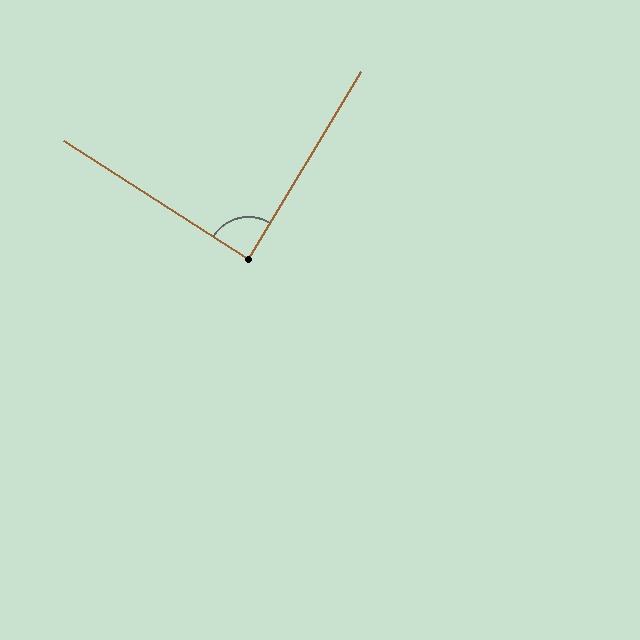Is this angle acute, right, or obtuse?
It is approximately a right angle.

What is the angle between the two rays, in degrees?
Approximately 88 degrees.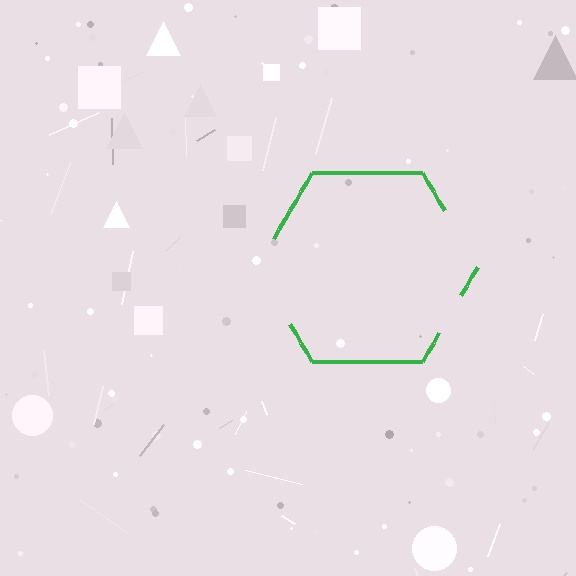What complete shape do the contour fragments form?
The contour fragments form a hexagon.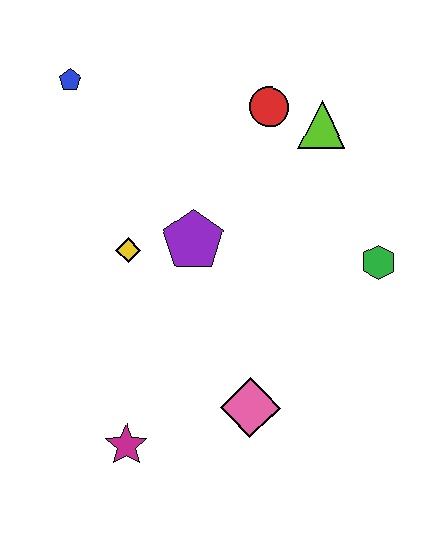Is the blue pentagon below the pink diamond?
No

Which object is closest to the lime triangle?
The red circle is closest to the lime triangle.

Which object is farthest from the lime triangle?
The magenta star is farthest from the lime triangle.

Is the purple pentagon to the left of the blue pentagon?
No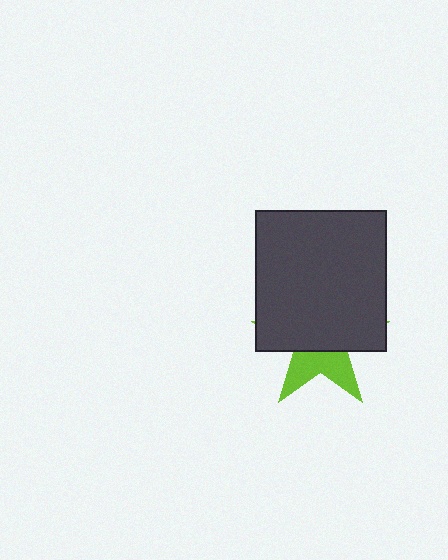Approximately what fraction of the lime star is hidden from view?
Roughly 62% of the lime star is hidden behind the dark gray rectangle.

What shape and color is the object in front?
The object in front is a dark gray rectangle.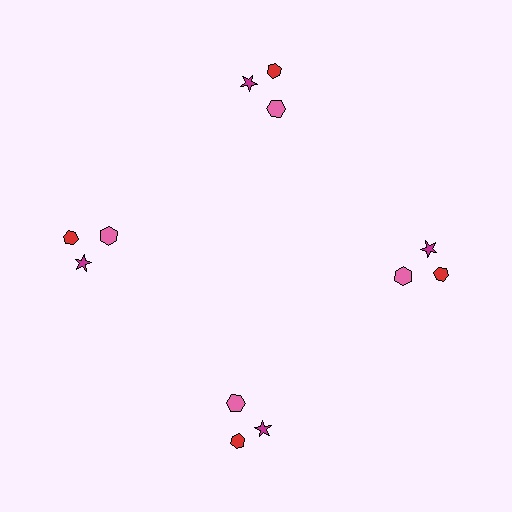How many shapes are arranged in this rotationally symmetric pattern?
There are 12 shapes, arranged in 4 groups of 3.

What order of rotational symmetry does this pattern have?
This pattern has 4-fold rotational symmetry.